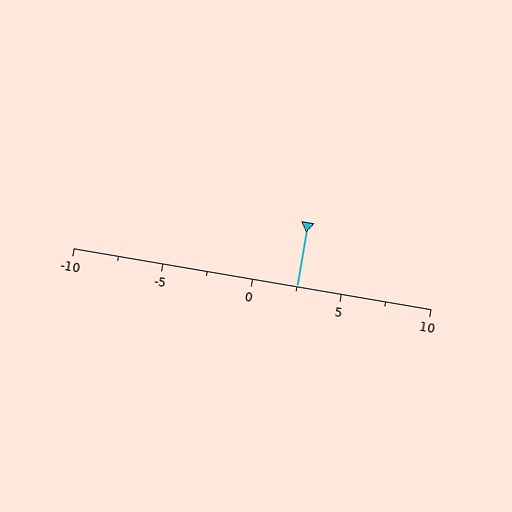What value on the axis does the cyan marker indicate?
The marker indicates approximately 2.5.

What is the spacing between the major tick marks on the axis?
The major ticks are spaced 5 apart.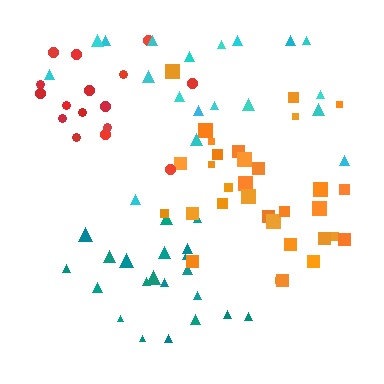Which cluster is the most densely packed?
Teal.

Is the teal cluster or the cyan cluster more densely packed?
Teal.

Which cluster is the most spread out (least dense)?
Cyan.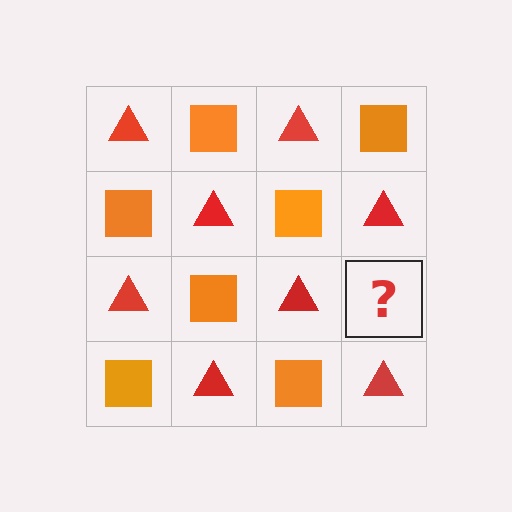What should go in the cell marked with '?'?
The missing cell should contain an orange square.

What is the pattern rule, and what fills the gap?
The rule is that it alternates red triangle and orange square in a checkerboard pattern. The gap should be filled with an orange square.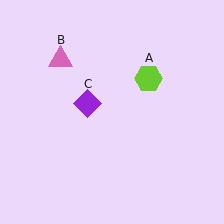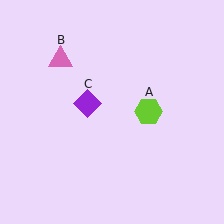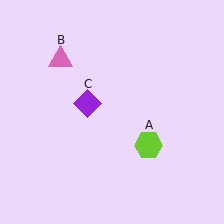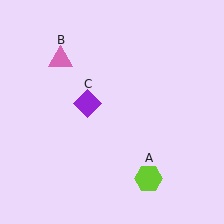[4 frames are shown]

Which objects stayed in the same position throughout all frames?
Pink triangle (object B) and purple diamond (object C) remained stationary.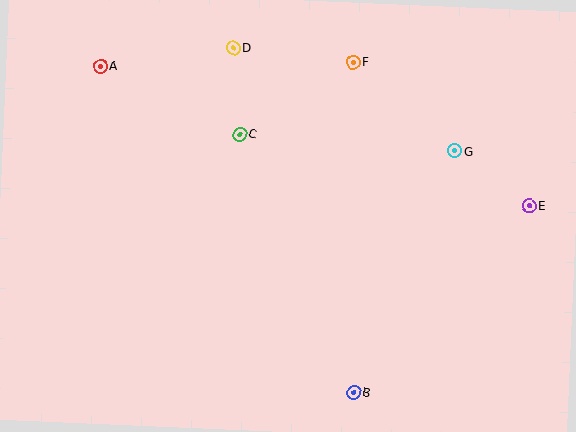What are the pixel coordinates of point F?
Point F is at (353, 62).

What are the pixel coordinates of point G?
Point G is at (455, 151).